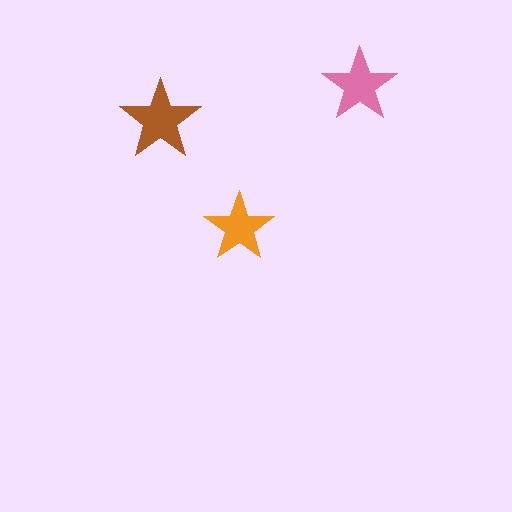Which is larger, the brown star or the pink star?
The brown one.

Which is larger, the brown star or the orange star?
The brown one.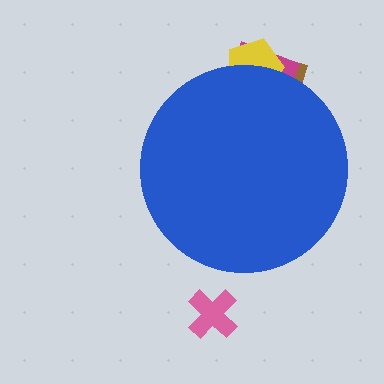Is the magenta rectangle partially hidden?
Yes, the magenta rectangle is partially hidden behind the blue circle.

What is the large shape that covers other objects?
A blue circle.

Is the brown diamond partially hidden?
Yes, the brown diamond is partially hidden behind the blue circle.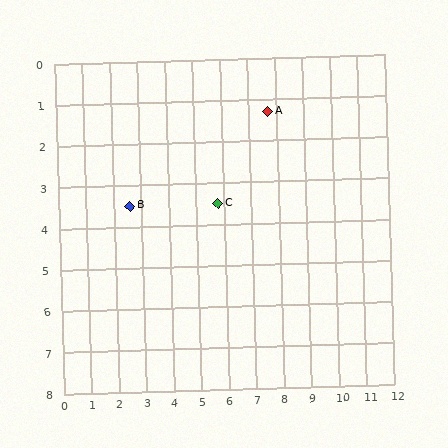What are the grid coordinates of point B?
Point B is at approximately (2.6, 3.5).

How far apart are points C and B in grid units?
Points C and B are about 3.2 grid units apart.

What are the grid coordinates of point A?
Point A is at approximately (7.7, 1.3).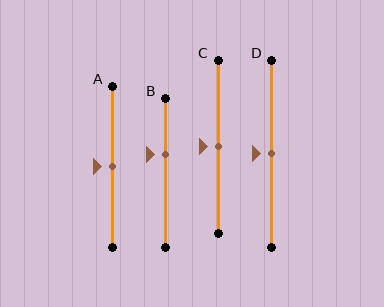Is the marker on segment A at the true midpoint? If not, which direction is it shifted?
Yes, the marker on segment A is at the true midpoint.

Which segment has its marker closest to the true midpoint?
Segment A has its marker closest to the true midpoint.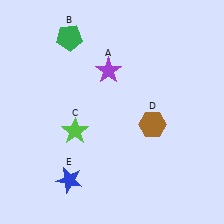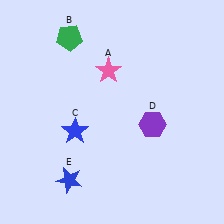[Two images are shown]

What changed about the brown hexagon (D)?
In Image 1, D is brown. In Image 2, it changed to purple.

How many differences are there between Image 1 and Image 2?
There are 3 differences between the two images.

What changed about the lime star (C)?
In Image 1, C is lime. In Image 2, it changed to blue.